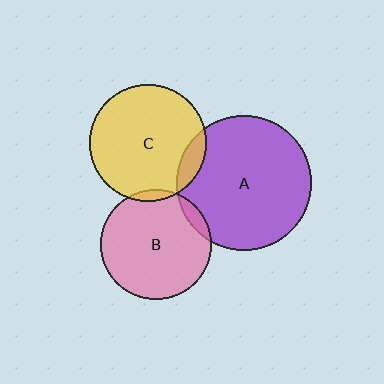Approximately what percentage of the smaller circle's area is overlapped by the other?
Approximately 5%.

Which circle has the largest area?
Circle A (purple).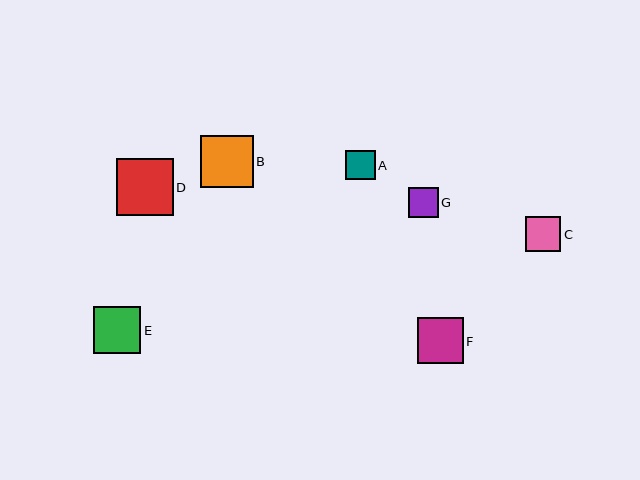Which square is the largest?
Square D is the largest with a size of approximately 57 pixels.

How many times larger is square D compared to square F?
Square D is approximately 1.2 times the size of square F.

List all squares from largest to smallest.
From largest to smallest: D, B, E, F, C, G, A.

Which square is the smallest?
Square A is the smallest with a size of approximately 30 pixels.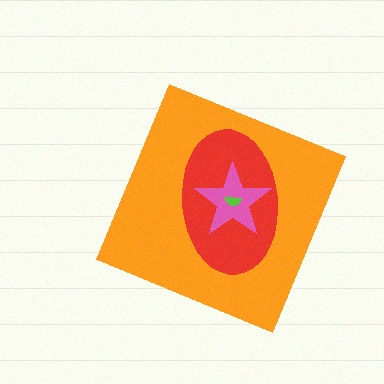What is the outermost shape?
The orange diamond.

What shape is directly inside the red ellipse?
The pink star.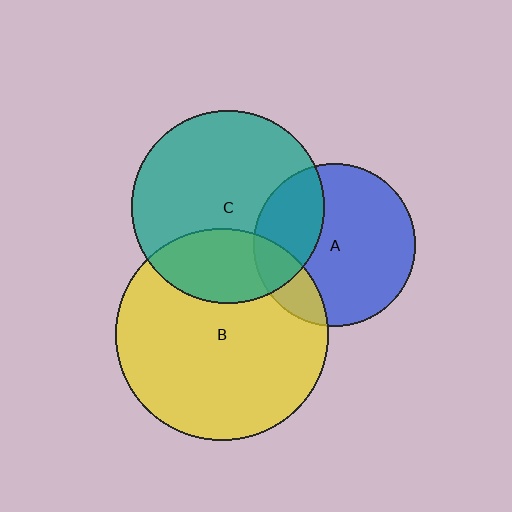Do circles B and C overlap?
Yes.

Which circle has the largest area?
Circle B (yellow).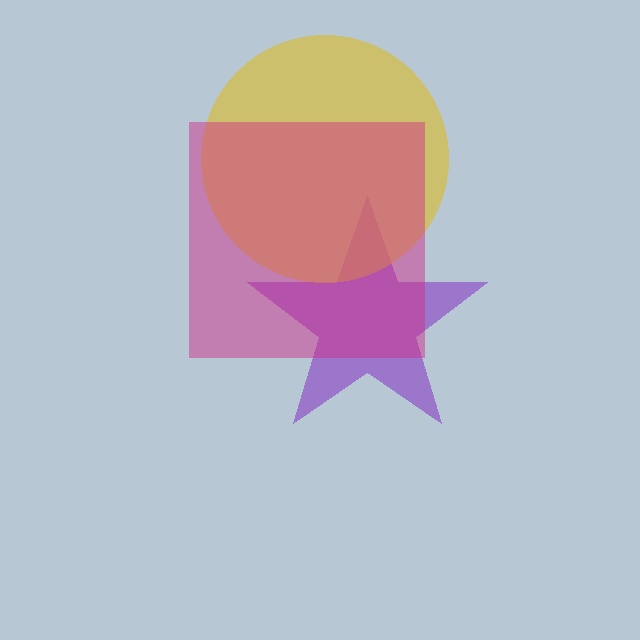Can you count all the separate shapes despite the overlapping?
Yes, there are 3 separate shapes.